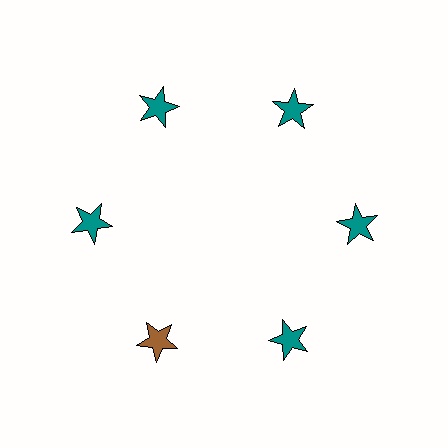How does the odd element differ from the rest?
It has a different color: brown instead of teal.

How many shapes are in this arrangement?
There are 6 shapes arranged in a ring pattern.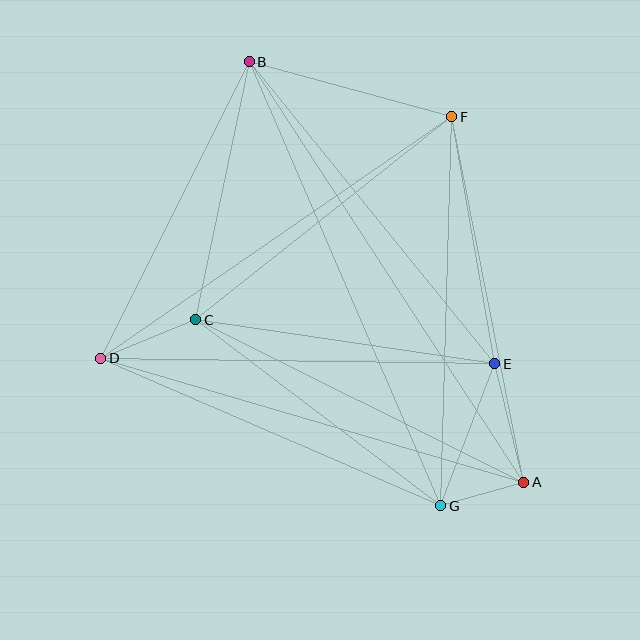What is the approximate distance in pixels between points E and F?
The distance between E and F is approximately 250 pixels.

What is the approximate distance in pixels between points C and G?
The distance between C and G is approximately 307 pixels.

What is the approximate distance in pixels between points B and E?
The distance between B and E is approximately 389 pixels.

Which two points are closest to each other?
Points A and G are closest to each other.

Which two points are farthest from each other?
Points A and B are farthest from each other.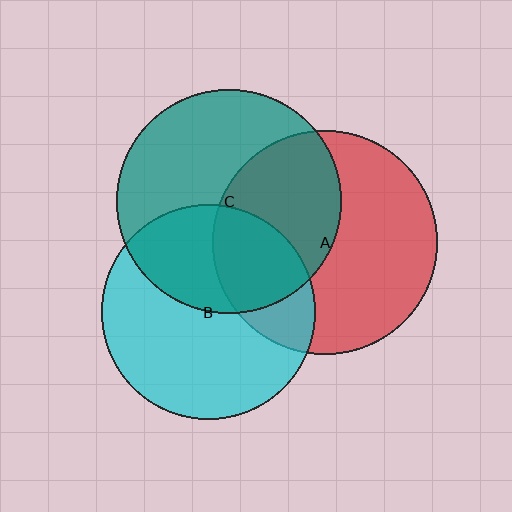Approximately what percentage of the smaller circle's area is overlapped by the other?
Approximately 40%.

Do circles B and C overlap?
Yes.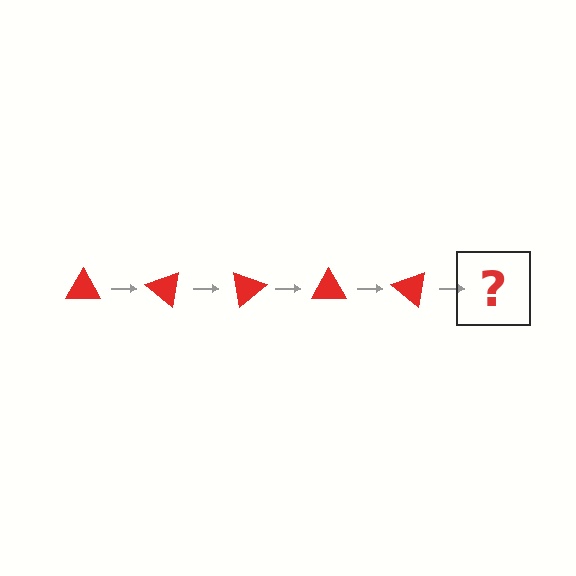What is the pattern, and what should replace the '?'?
The pattern is that the triangle rotates 40 degrees each step. The '?' should be a red triangle rotated 200 degrees.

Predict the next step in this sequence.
The next step is a red triangle rotated 200 degrees.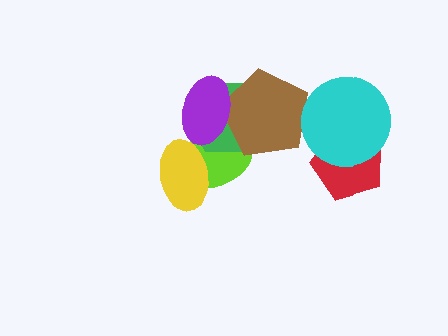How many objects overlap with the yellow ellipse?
1 object overlaps with the yellow ellipse.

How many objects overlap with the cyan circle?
2 objects overlap with the cyan circle.